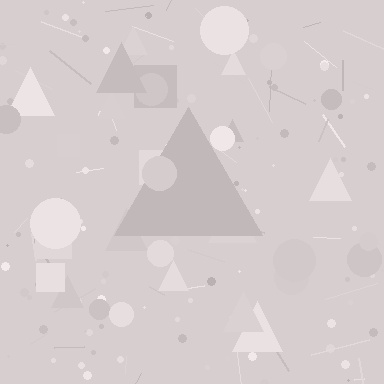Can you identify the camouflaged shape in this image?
The camouflaged shape is a triangle.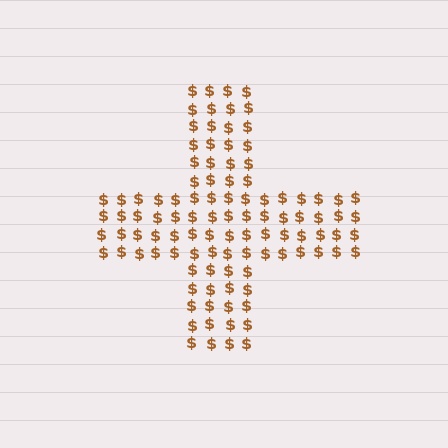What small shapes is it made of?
It is made of small dollar signs.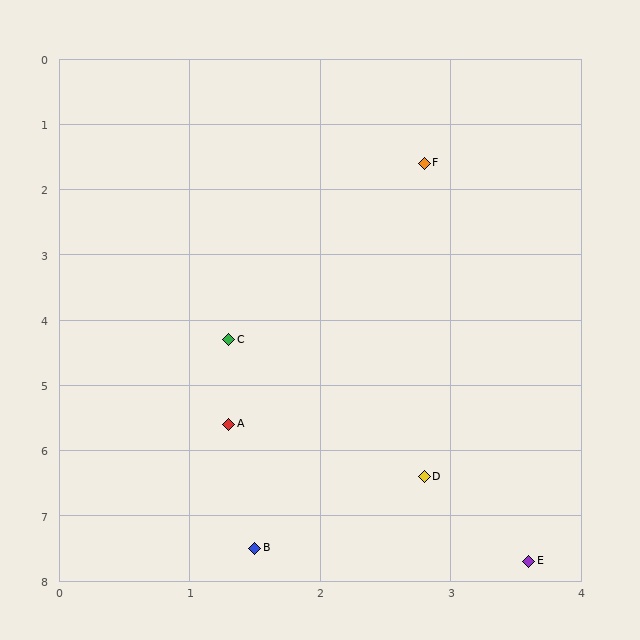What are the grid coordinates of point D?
Point D is at approximately (2.8, 6.4).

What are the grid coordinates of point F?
Point F is at approximately (2.8, 1.6).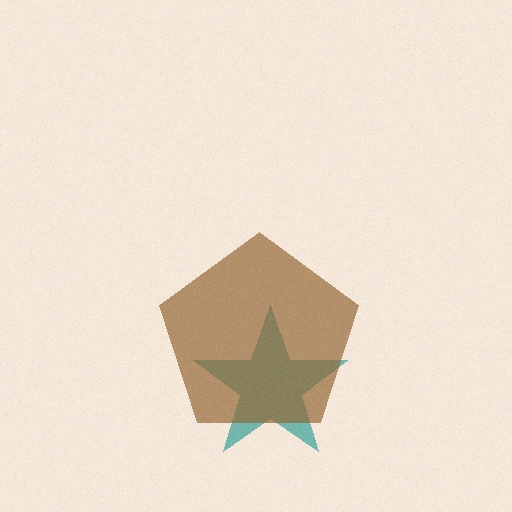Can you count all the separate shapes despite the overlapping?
Yes, there are 2 separate shapes.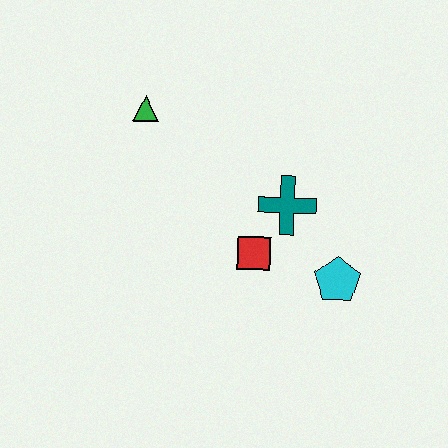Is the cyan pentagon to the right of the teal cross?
Yes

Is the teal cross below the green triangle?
Yes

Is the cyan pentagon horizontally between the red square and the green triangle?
No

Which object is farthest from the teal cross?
The green triangle is farthest from the teal cross.